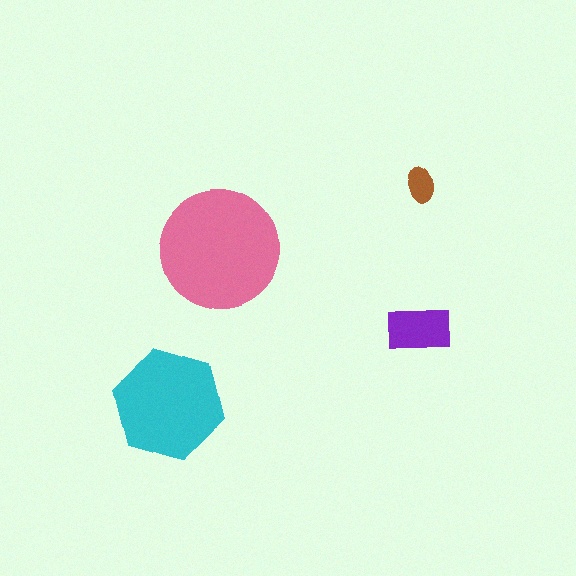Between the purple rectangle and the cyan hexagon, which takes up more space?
The cyan hexagon.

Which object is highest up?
The brown ellipse is topmost.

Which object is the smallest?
The brown ellipse.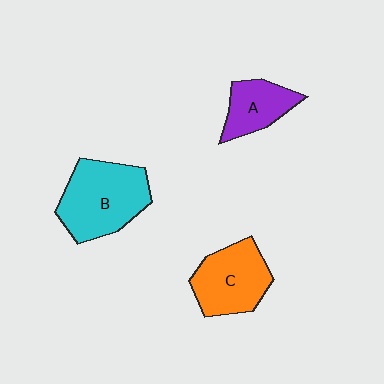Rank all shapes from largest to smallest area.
From largest to smallest: B (cyan), C (orange), A (purple).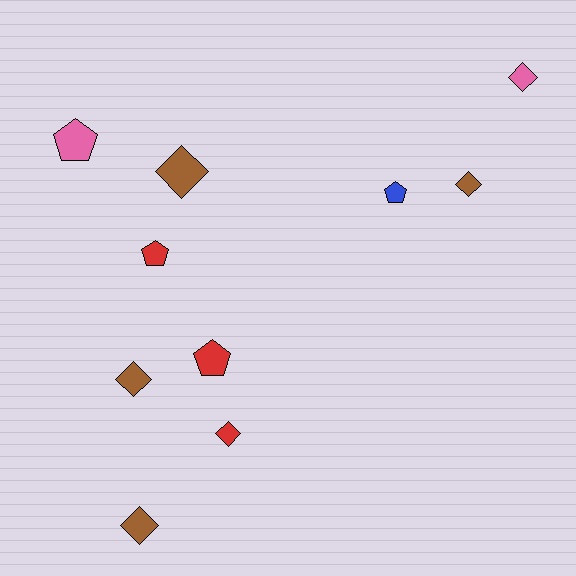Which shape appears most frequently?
Diamond, with 6 objects.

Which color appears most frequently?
Brown, with 4 objects.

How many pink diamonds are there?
There is 1 pink diamond.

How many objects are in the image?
There are 10 objects.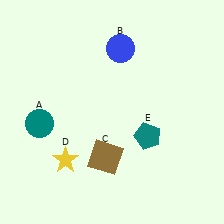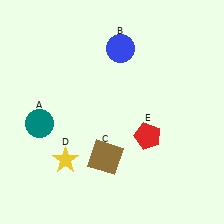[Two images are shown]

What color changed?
The pentagon (E) changed from teal in Image 1 to red in Image 2.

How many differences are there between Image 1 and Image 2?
There is 1 difference between the two images.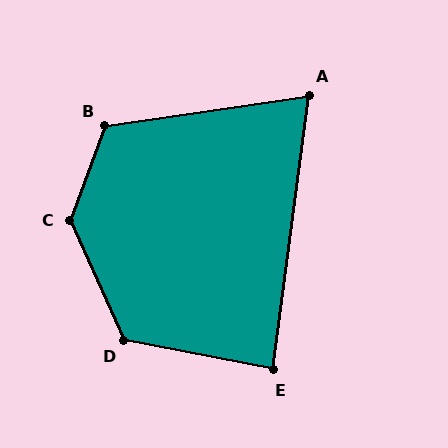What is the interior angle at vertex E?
Approximately 86 degrees (approximately right).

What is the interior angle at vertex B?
Approximately 119 degrees (obtuse).